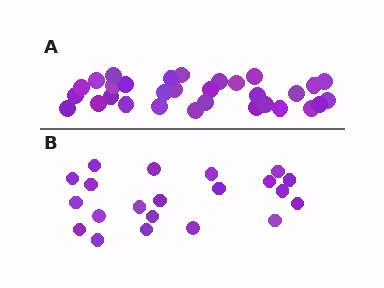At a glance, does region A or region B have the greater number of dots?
Region A (the top region) has more dots.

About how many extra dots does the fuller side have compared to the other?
Region A has roughly 10 or so more dots than region B.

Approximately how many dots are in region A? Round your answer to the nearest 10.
About 30 dots. (The exact count is 31, which rounds to 30.)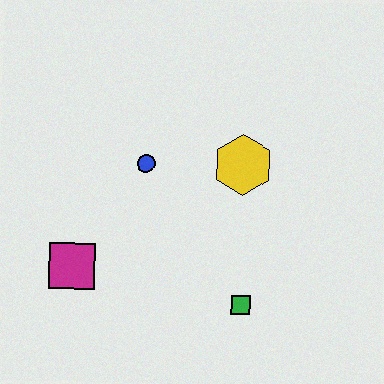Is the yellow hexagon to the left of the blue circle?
No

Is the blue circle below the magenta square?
No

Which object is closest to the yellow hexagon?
The blue circle is closest to the yellow hexagon.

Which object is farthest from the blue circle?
The green square is farthest from the blue circle.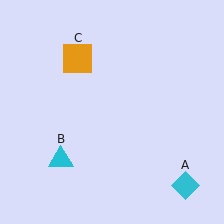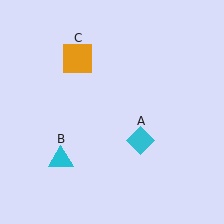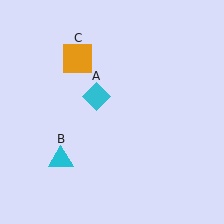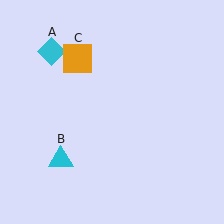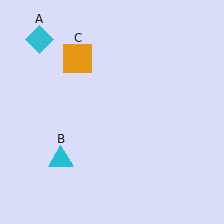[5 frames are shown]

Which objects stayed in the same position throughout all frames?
Cyan triangle (object B) and orange square (object C) remained stationary.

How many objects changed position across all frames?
1 object changed position: cyan diamond (object A).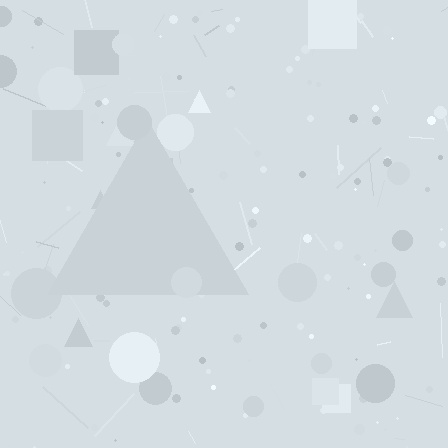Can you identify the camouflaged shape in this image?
The camouflaged shape is a triangle.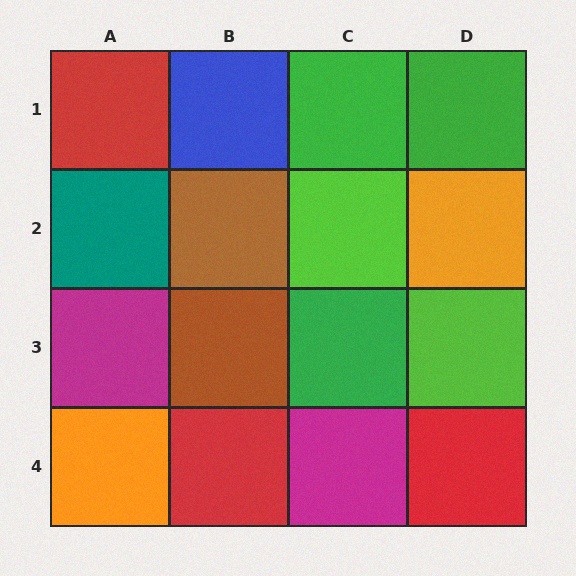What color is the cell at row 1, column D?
Green.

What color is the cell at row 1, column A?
Red.